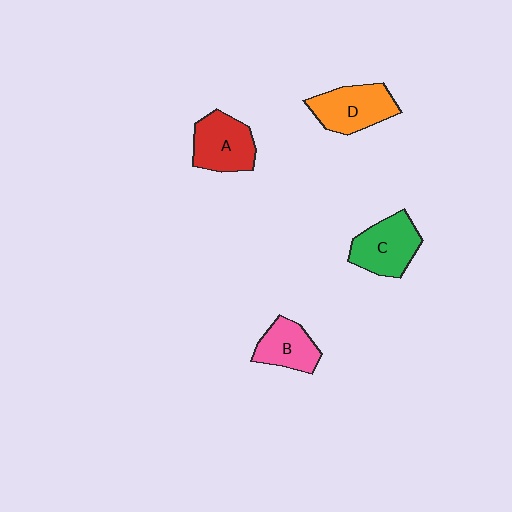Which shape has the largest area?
Shape D (orange).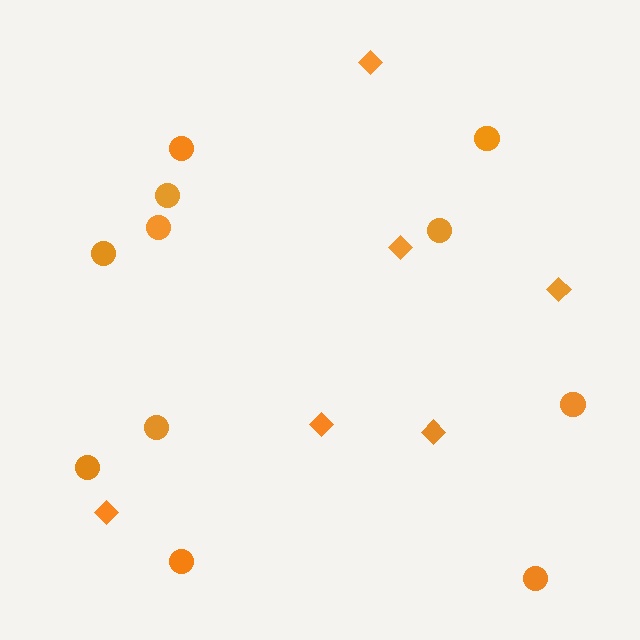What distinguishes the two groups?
There are 2 groups: one group of circles (11) and one group of diamonds (6).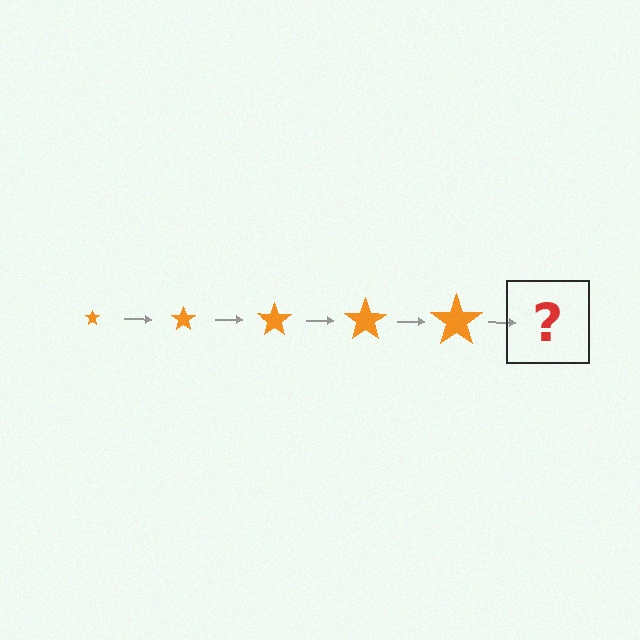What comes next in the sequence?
The next element should be an orange star, larger than the previous one.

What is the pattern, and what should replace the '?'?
The pattern is that the star gets progressively larger each step. The '?' should be an orange star, larger than the previous one.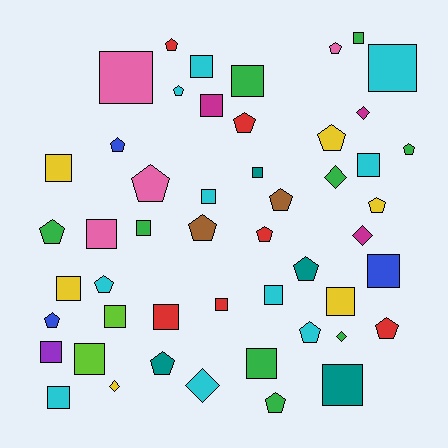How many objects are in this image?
There are 50 objects.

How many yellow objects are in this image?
There are 6 yellow objects.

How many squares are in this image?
There are 24 squares.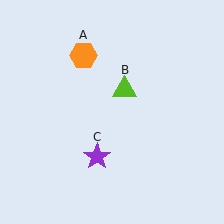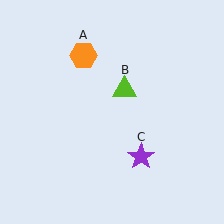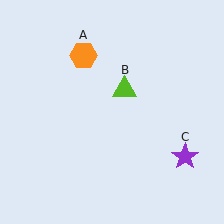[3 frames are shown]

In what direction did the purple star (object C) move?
The purple star (object C) moved right.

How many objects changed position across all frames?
1 object changed position: purple star (object C).